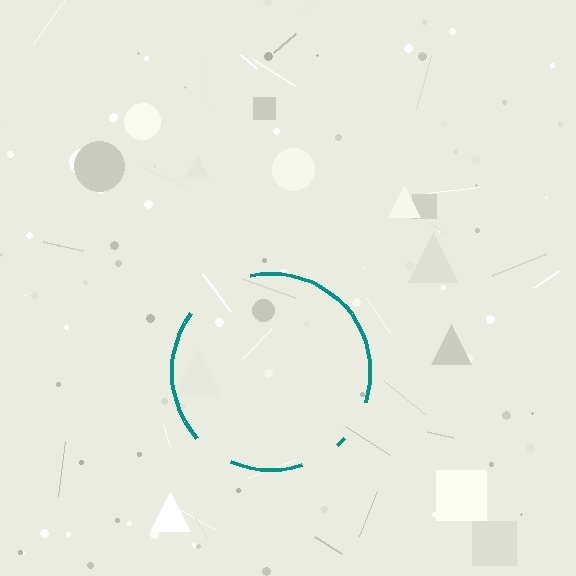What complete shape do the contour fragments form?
The contour fragments form a circle.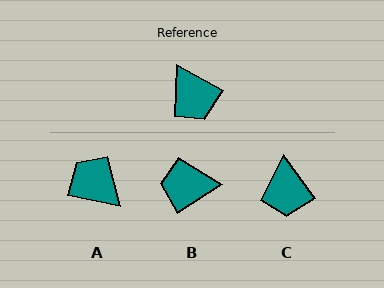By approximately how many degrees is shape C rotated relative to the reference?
Approximately 25 degrees clockwise.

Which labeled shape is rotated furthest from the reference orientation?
A, about 163 degrees away.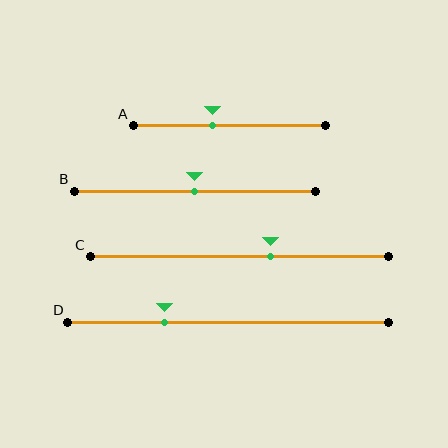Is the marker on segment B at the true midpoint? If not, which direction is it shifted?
Yes, the marker on segment B is at the true midpoint.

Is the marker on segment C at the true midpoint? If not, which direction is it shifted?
No, the marker on segment C is shifted to the right by about 10% of the segment length.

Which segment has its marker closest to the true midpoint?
Segment B has its marker closest to the true midpoint.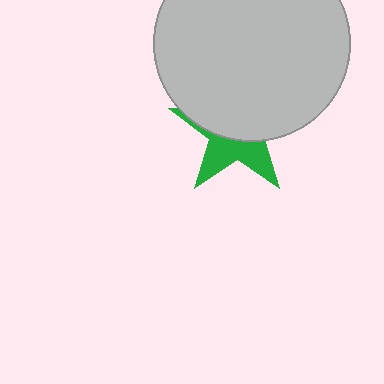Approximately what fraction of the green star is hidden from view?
Roughly 60% of the green star is hidden behind the light gray circle.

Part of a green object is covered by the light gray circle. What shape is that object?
It is a star.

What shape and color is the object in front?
The object in front is a light gray circle.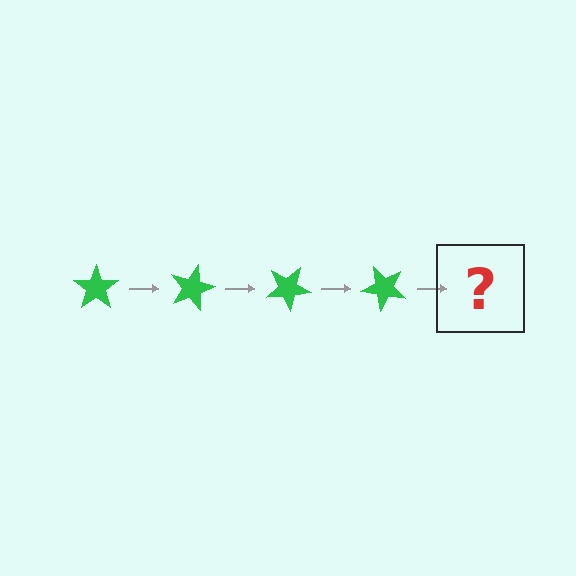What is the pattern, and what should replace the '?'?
The pattern is that the star rotates 15 degrees each step. The '?' should be a green star rotated 60 degrees.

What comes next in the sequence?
The next element should be a green star rotated 60 degrees.